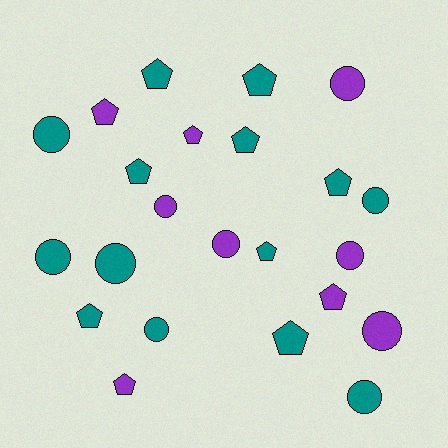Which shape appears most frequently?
Pentagon, with 12 objects.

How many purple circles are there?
There are 5 purple circles.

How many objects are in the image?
There are 23 objects.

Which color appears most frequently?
Teal, with 14 objects.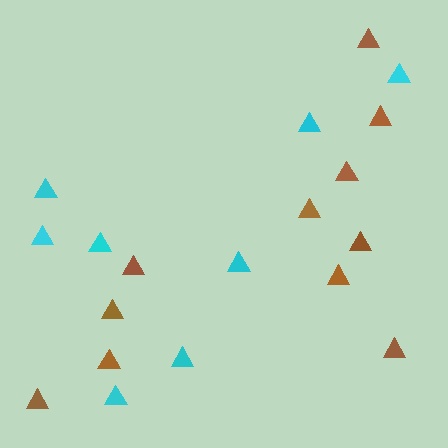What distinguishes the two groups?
There are 2 groups: one group of cyan triangles (8) and one group of brown triangles (11).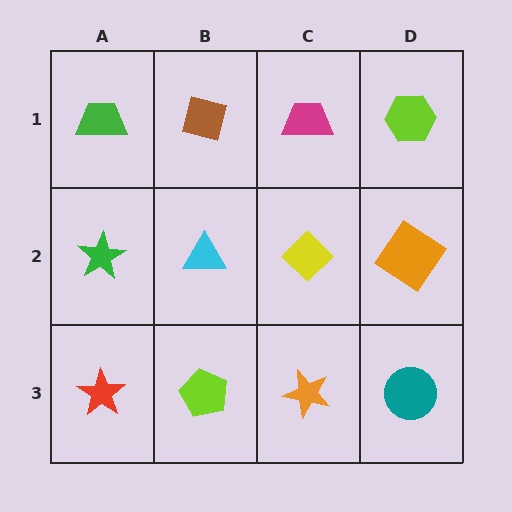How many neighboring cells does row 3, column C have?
3.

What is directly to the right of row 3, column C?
A teal circle.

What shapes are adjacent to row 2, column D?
A lime hexagon (row 1, column D), a teal circle (row 3, column D), a yellow diamond (row 2, column C).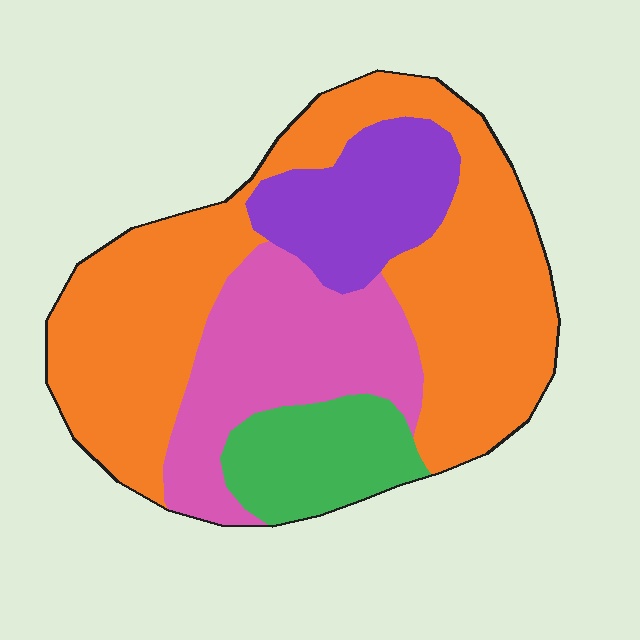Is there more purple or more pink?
Pink.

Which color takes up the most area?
Orange, at roughly 50%.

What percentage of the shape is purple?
Purple takes up less than a sixth of the shape.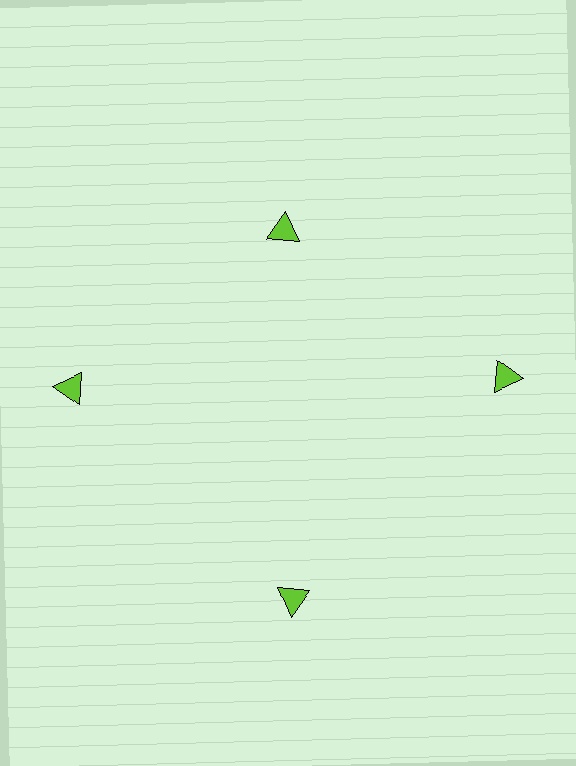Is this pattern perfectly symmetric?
No. The 4 lime triangles are arranged in a ring, but one element near the 12 o'clock position is pulled inward toward the center, breaking the 4-fold rotational symmetry.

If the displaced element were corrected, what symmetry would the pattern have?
It would have 4-fold rotational symmetry — the pattern would map onto itself every 90 degrees.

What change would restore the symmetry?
The symmetry would be restored by moving it outward, back onto the ring so that all 4 triangles sit at equal angles and equal distance from the center.